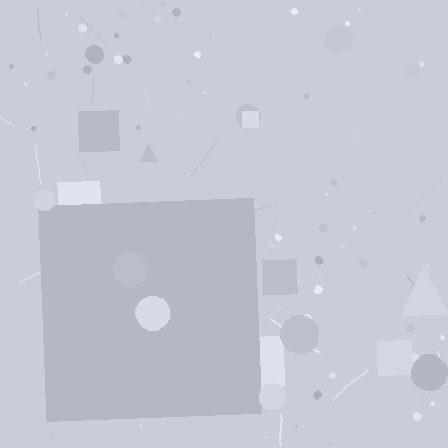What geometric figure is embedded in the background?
A square is embedded in the background.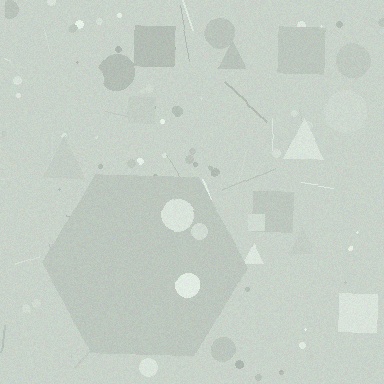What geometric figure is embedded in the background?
A hexagon is embedded in the background.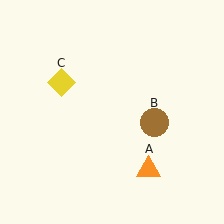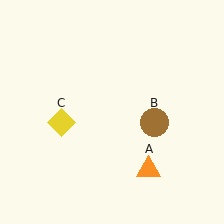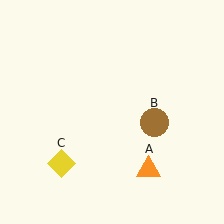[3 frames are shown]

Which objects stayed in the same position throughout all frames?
Orange triangle (object A) and brown circle (object B) remained stationary.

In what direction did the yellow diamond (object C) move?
The yellow diamond (object C) moved down.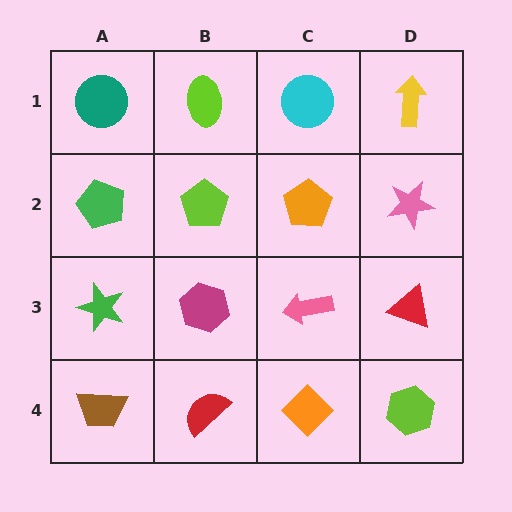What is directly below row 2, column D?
A red triangle.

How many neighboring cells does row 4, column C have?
3.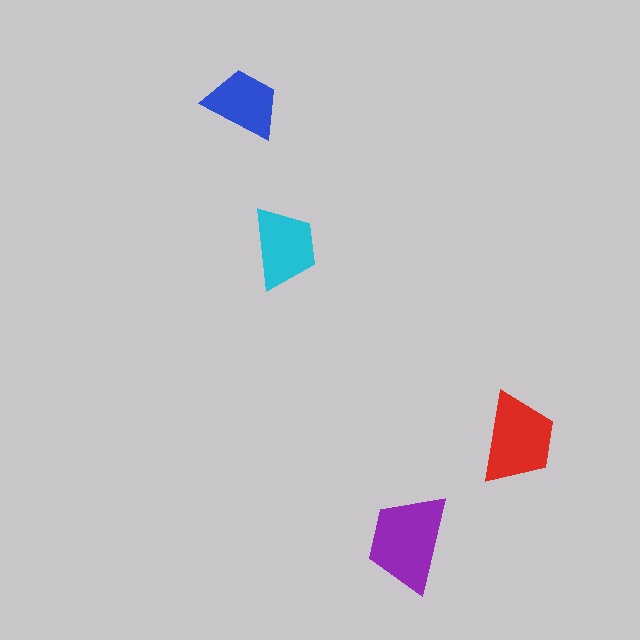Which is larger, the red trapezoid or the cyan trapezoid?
The red one.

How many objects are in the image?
There are 4 objects in the image.